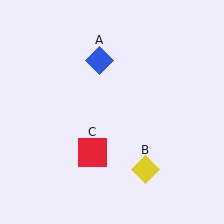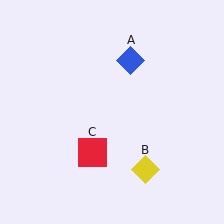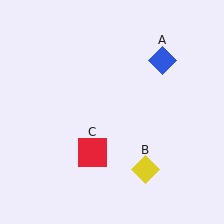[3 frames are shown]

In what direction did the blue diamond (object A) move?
The blue diamond (object A) moved right.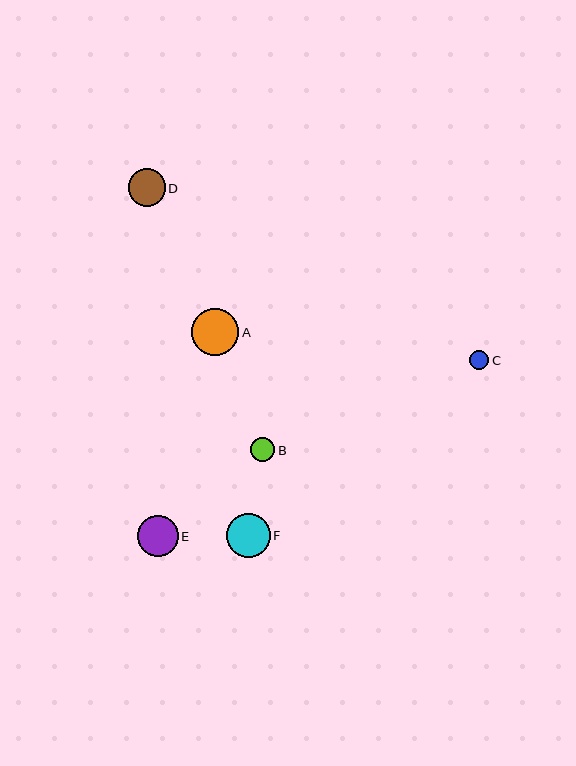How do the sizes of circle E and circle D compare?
Circle E and circle D are approximately the same size.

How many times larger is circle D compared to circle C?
Circle D is approximately 1.9 times the size of circle C.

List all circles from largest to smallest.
From largest to smallest: A, F, E, D, B, C.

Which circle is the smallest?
Circle C is the smallest with a size of approximately 20 pixels.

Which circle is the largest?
Circle A is the largest with a size of approximately 47 pixels.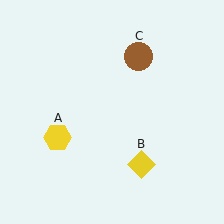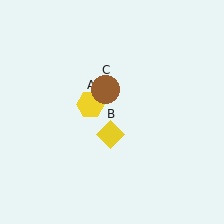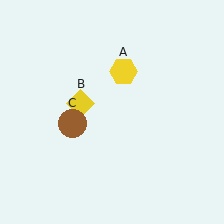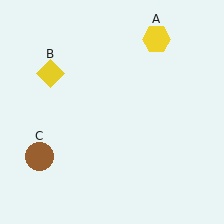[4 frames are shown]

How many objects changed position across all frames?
3 objects changed position: yellow hexagon (object A), yellow diamond (object B), brown circle (object C).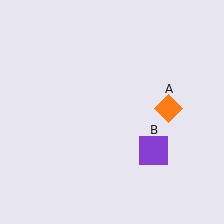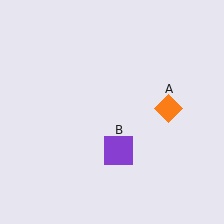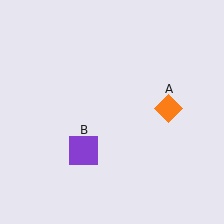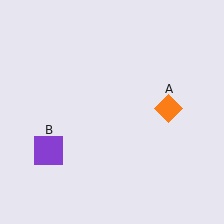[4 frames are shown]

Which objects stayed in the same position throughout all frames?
Orange diamond (object A) remained stationary.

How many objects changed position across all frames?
1 object changed position: purple square (object B).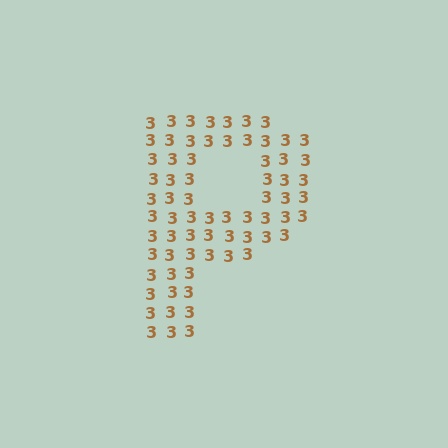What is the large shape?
The large shape is the letter P.